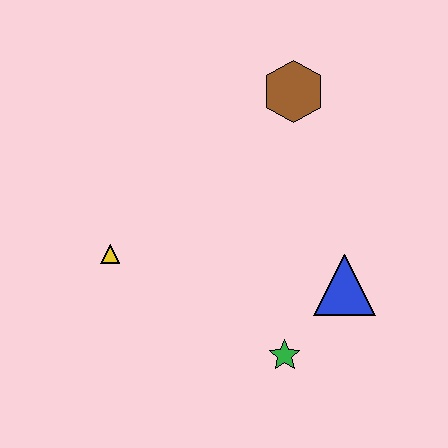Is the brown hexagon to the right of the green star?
Yes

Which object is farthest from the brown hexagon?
The green star is farthest from the brown hexagon.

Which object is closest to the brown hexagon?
The blue triangle is closest to the brown hexagon.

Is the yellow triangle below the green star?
No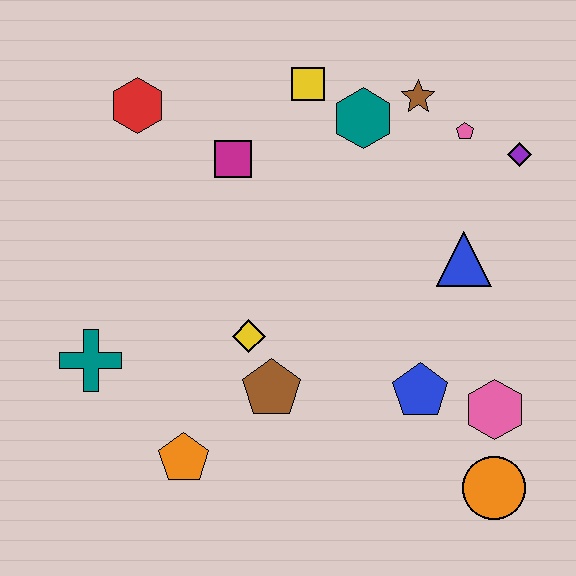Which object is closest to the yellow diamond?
The brown pentagon is closest to the yellow diamond.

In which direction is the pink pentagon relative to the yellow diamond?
The pink pentagon is to the right of the yellow diamond.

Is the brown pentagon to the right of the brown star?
No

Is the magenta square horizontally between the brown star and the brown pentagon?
No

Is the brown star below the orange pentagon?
No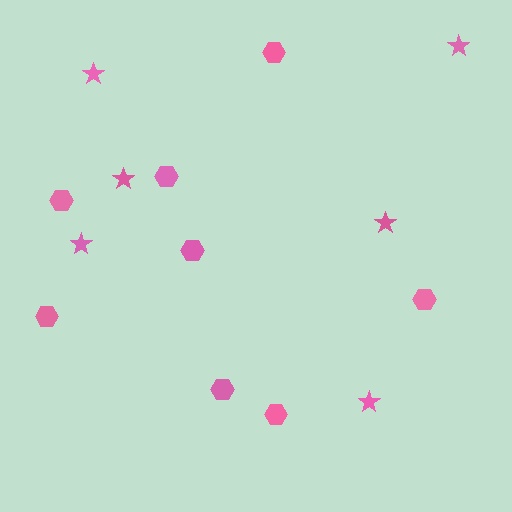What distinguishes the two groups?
There are 2 groups: one group of stars (6) and one group of hexagons (8).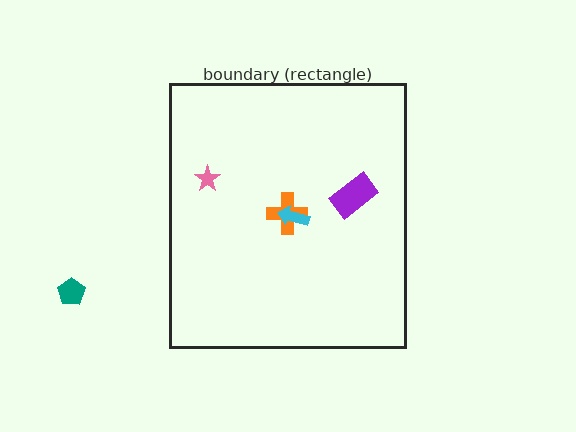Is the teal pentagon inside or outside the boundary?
Outside.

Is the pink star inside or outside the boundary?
Inside.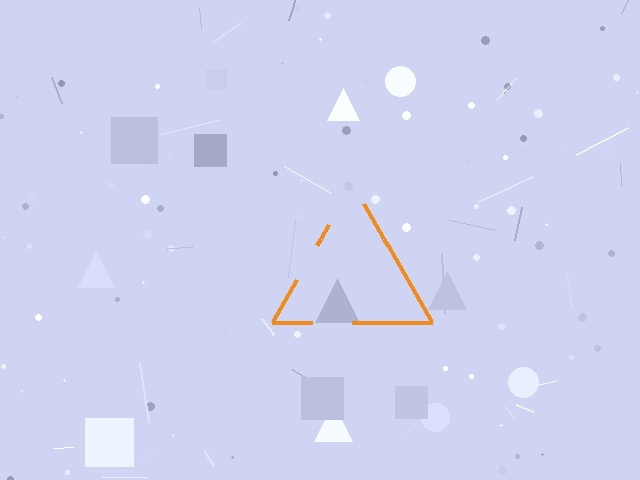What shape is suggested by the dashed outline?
The dashed outline suggests a triangle.